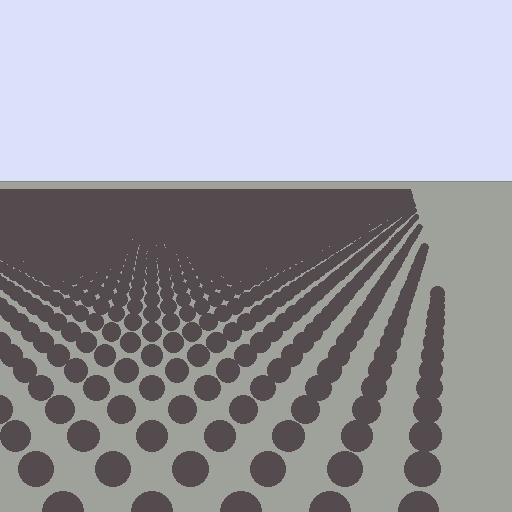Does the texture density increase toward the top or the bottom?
Density increases toward the top.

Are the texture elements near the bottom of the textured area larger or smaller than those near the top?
Larger. Near the bottom, elements are closer to the viewer and appear at a bigger on-screen size.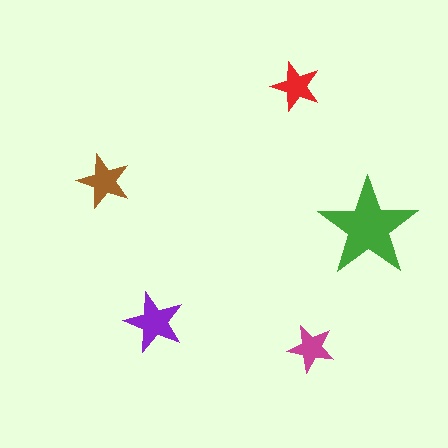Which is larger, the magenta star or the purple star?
The purple one.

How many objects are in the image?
There are 5 objects in the image.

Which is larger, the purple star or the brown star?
The purple one.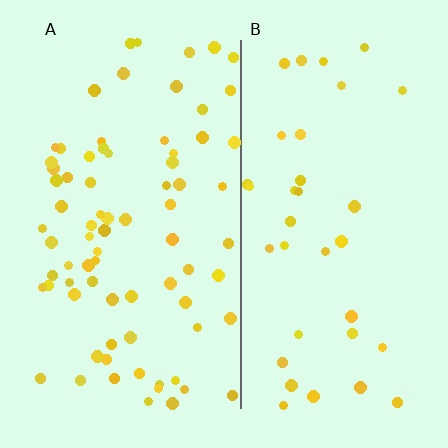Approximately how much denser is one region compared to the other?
Approximately 2.1× — region A over region B.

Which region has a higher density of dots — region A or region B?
A (the left).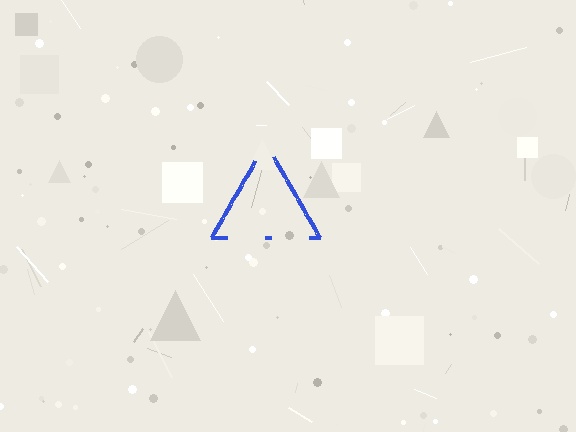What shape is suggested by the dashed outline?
The dashed outline suggests a triangle.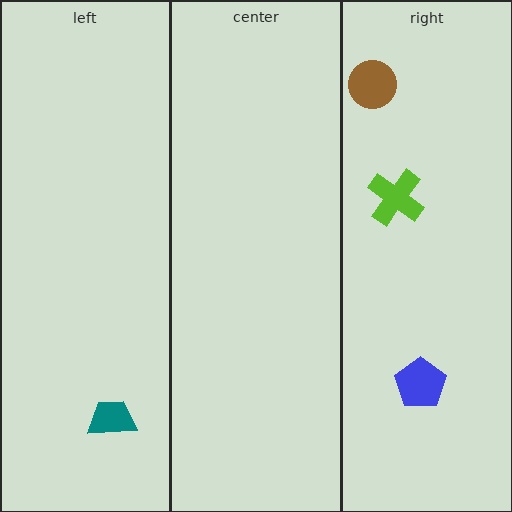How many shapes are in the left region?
1.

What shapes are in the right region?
The lime cross, the brown circle, the blue pentagon.